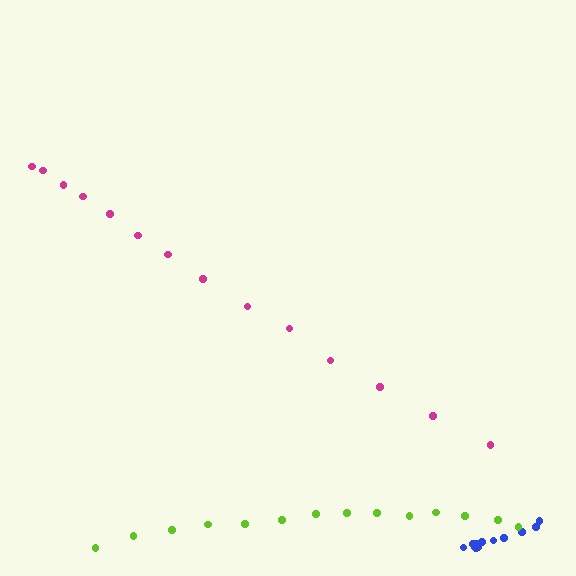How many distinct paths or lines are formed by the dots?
There are 3 distinct paths.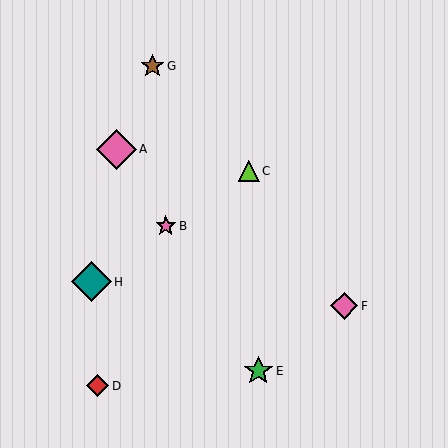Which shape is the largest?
The pink diamond (labeled A) is the largest.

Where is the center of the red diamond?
The center of the red diamond is at (98, 386).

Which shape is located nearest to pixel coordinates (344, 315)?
The pink diamond (labeled F) at (344, 306) is nearest to that location.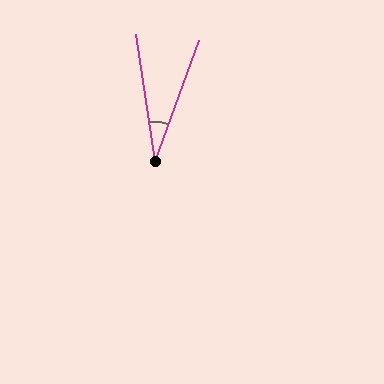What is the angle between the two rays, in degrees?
Approximately 29 degrees.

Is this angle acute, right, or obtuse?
It is acute.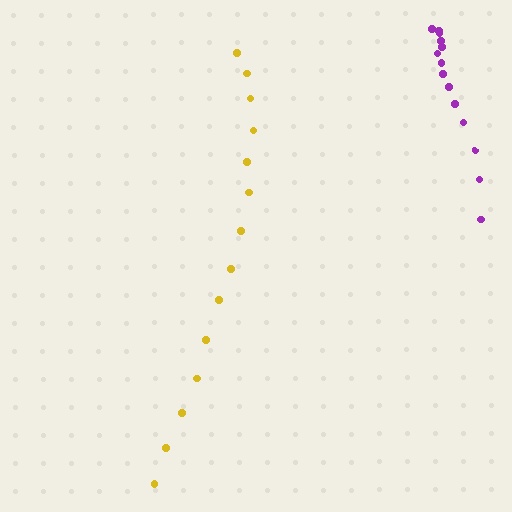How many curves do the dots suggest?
There are 2 distinct paths.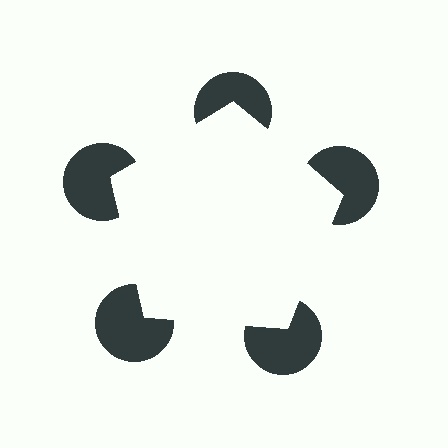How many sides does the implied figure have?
5 sides.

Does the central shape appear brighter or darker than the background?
It typically appears slightly brighter than the background, even though no actual brightness change is drawn.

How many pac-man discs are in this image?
There are 5 — one at each vertex of the illusory pentagon.